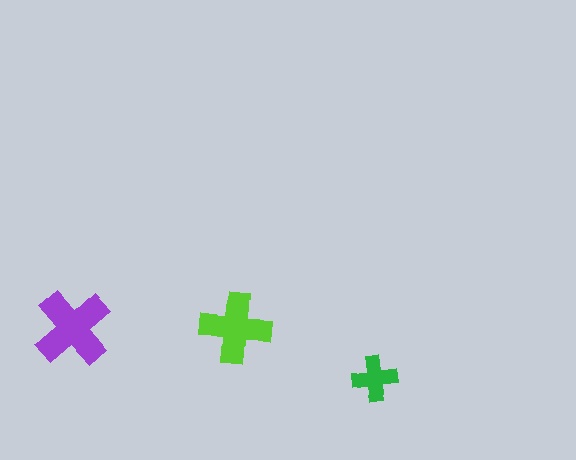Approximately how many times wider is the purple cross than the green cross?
About 1.5 times wider.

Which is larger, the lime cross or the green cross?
The lime one.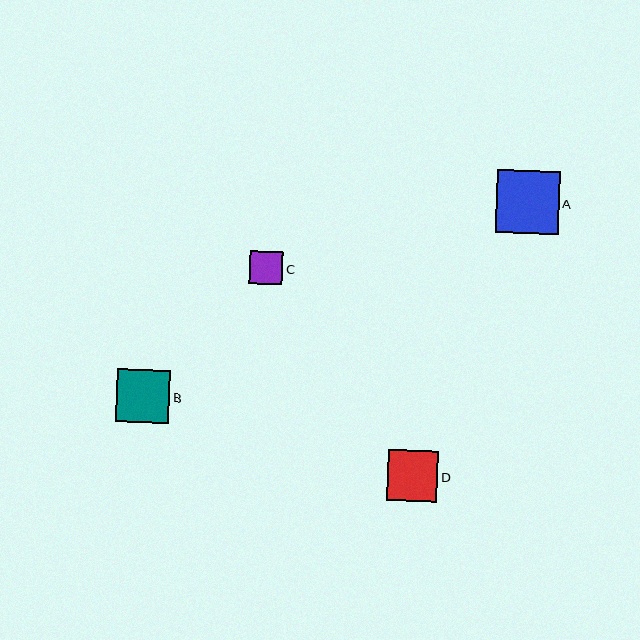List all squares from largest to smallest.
From largest to smallest: A, B, D, C.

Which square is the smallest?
Square C is the smallest with a size of approximately 33 pixels.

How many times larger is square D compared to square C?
Square D is approximately 1.5 times the size of square C.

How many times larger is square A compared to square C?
Square A is approximately 1.9 times the size of square C.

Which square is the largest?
Square A is the largest with a size of approximately 62 pixels.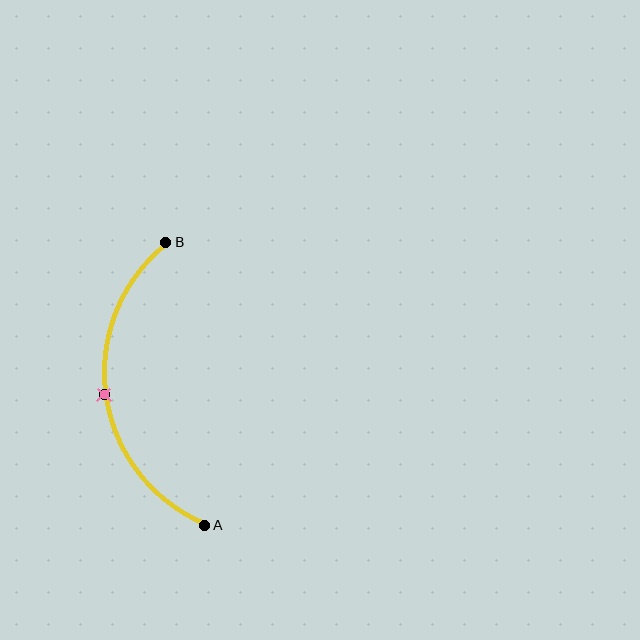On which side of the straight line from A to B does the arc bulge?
The arc bulges to the left of the straight line connecting A and B.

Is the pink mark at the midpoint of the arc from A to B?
Yes. The pink mark lies on the arc at equal arc-length from both A and B — it is the arc midpoint.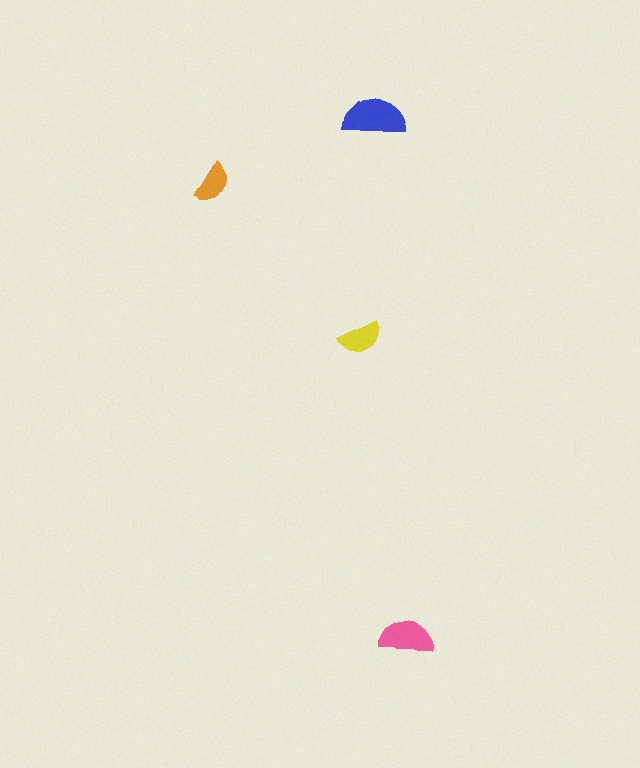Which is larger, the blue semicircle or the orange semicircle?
The blue one.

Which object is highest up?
The blue semicircle is topmost.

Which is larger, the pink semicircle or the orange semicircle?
The pink one.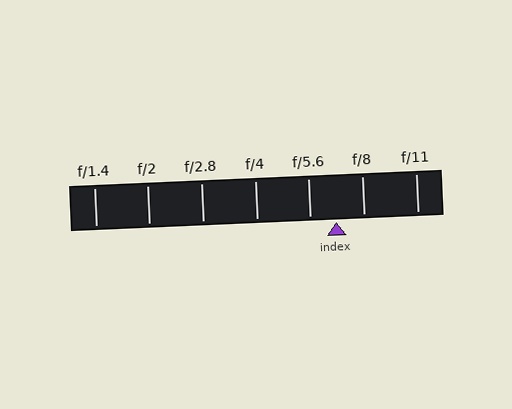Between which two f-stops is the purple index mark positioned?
The index mark is between f/5.6 and f/8.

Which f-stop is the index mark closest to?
The index mark is closest to f/5.6.